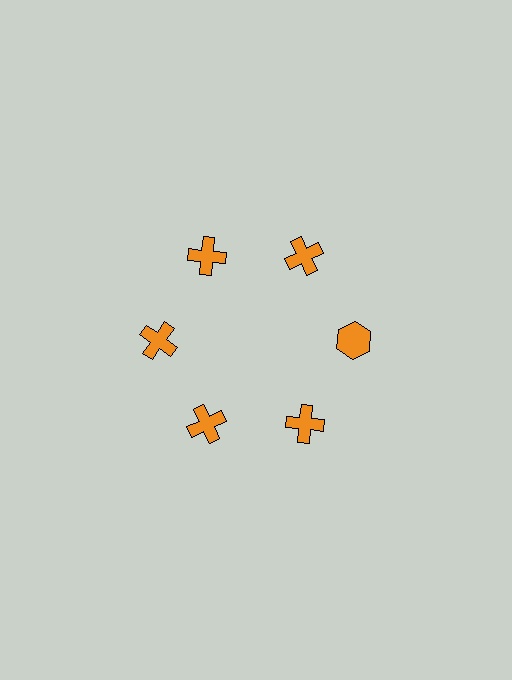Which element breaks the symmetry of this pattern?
The orange hexagon at roughly the 3 o'clock position breaks the symmetry. All other shapes are orange crosses.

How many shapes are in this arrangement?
There are 6 shapes arranged in a ring pattern.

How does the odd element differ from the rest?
It has a different shape: hexagon instead of cross.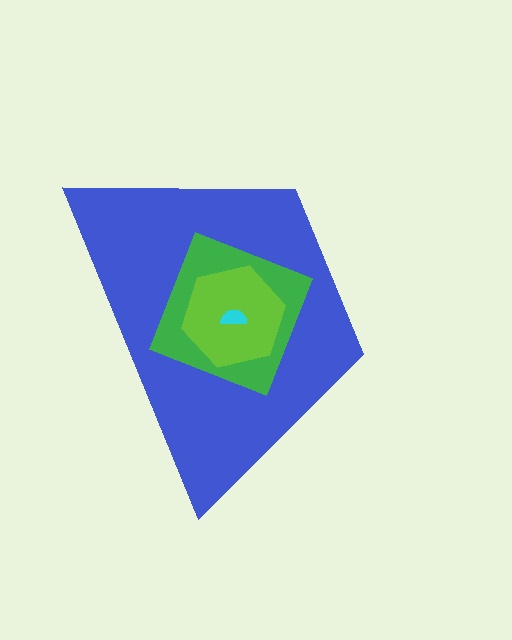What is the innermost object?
The cyan semicircle.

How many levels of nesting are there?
4.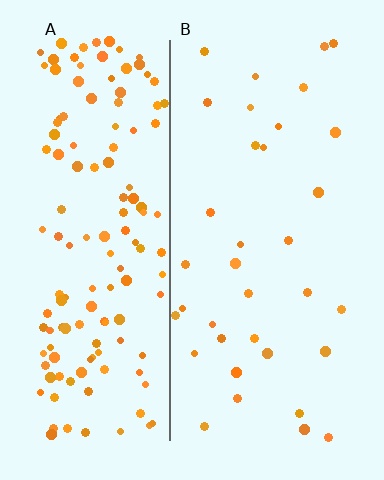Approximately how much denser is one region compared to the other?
Approximately 4.1× — region A over region B.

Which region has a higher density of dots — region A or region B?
A (the left).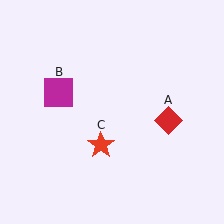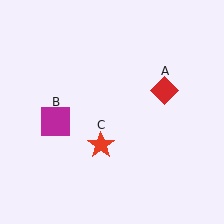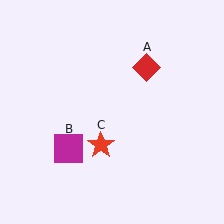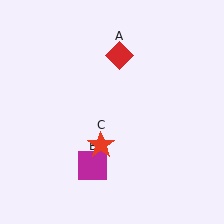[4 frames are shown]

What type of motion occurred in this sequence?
The red diamond (object A), magenta square (object B) rotated counterclockwise around the center of the scene.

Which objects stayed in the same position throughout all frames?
Red star (object C) remained stationary.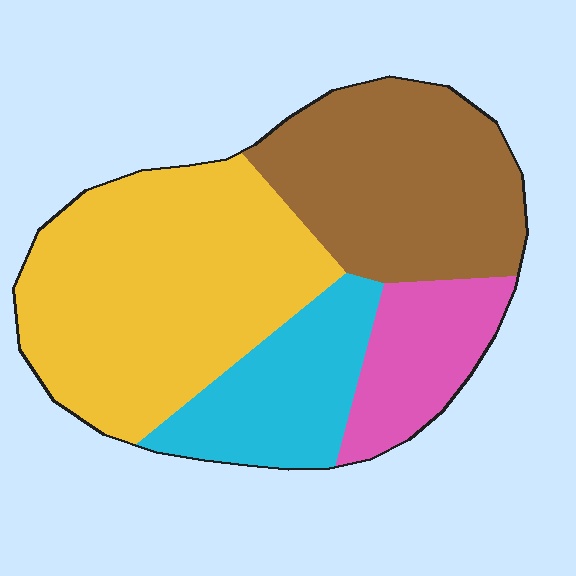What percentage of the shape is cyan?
Cyan covers roughly 15% of the shape.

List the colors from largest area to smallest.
From largest to smallest: yellow, brown, cyan, pink.